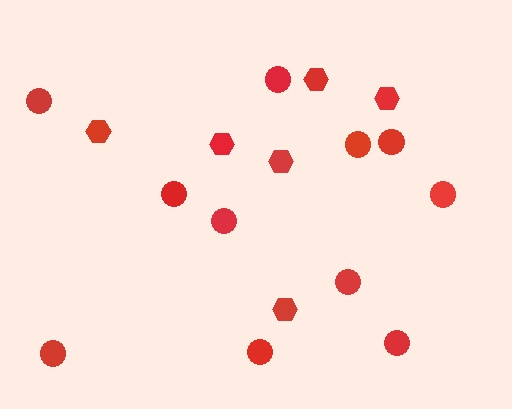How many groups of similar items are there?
There are 2 groups: one group of circles (11) and one group of hexagons (6).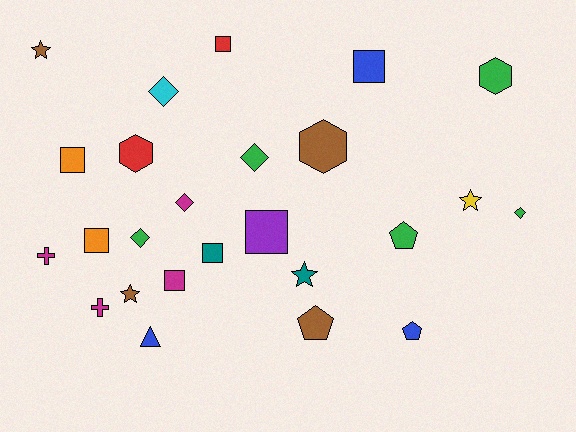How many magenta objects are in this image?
There are 4 magenta objects.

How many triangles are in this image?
There is 1 triangle.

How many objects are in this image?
There are 25 objects.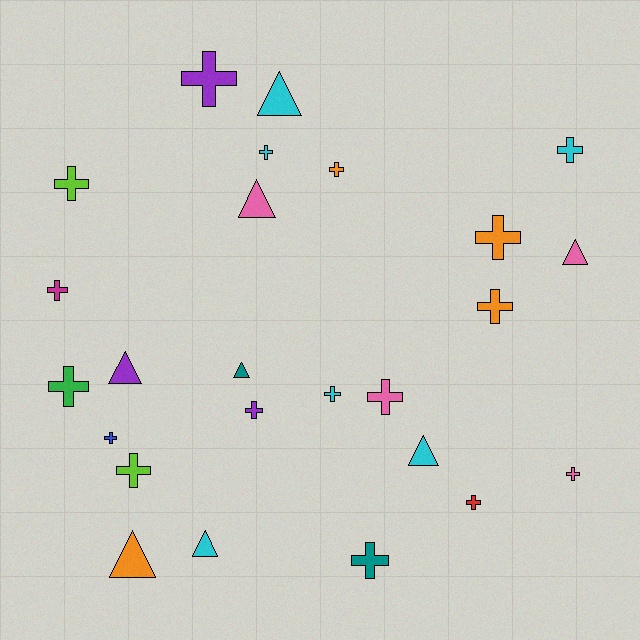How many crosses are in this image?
There are 17 crosses.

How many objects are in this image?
There are 25 objects.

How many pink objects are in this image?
There are 4 pink objects.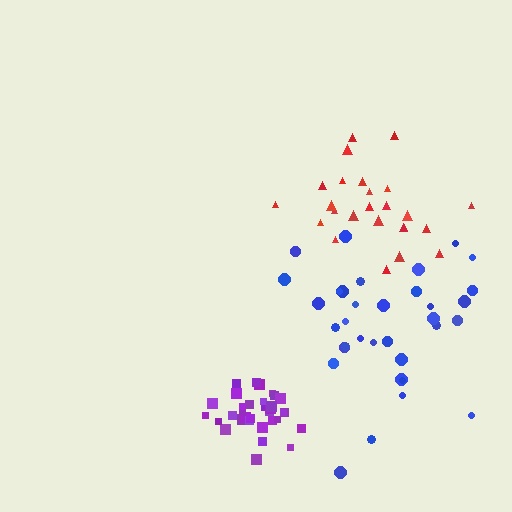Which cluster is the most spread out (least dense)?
Blue.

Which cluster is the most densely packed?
Purple.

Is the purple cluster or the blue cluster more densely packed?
Purple.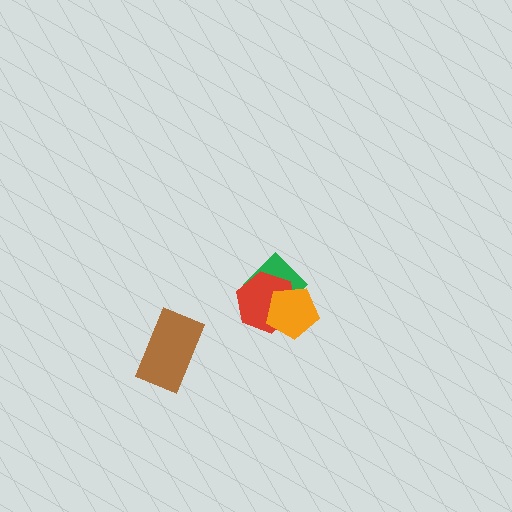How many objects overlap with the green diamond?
2 objects overlap with the green diamond.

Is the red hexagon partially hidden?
Yes, it is partially covered by another shape.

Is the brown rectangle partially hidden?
No, no other shape covers it.